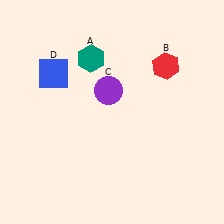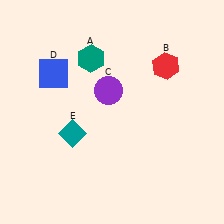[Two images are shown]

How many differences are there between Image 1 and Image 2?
There is 1 difference between the two images.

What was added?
A teal diamond (E) was added in Image 2.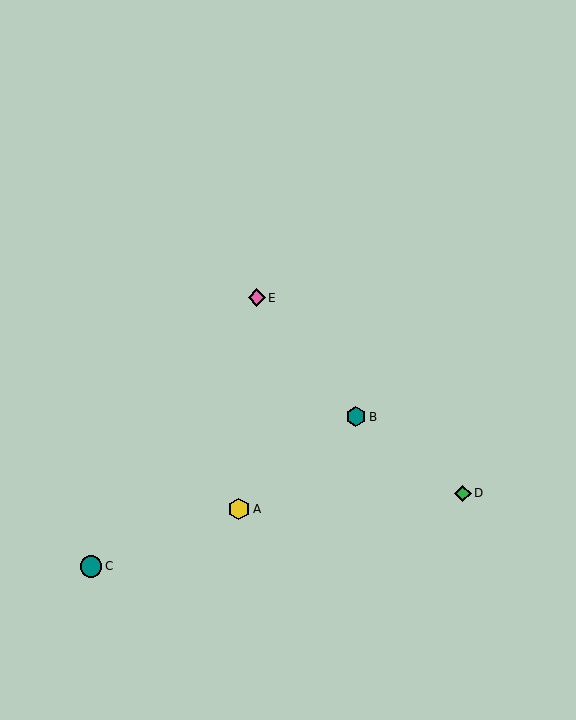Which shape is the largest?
The yellow hexagon (labeled A) is the largest.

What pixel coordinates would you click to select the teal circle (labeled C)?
Click at (91, 566) to select the teal circle C.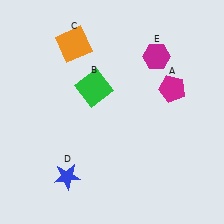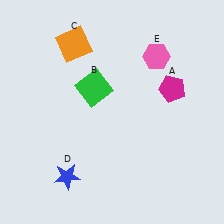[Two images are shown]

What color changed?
The hexagon (E) changed from magenta in Image 1 to pink in Image 2.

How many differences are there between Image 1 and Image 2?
There is 1 difference between the two images.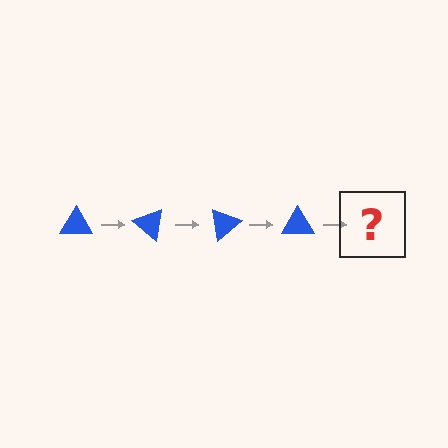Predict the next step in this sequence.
The next step is a blue triangle rotated 160 degrees.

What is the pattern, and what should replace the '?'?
The pattern is that the triangle rotates 40 degrees each step. The '?' should be a blue triangle rotated 160 degrees.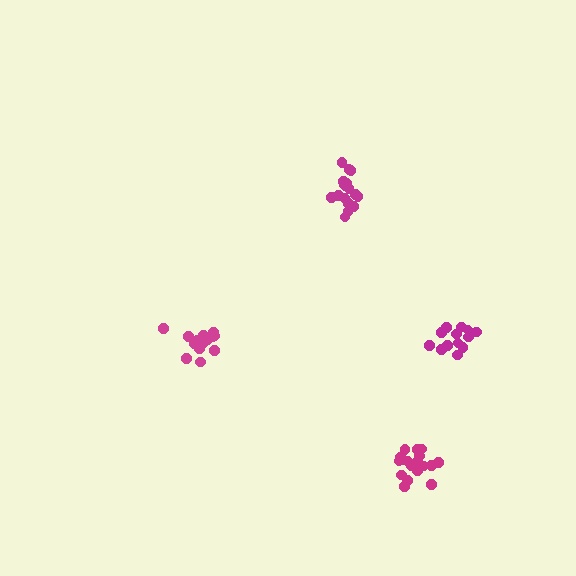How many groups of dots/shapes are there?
There are 4 groups.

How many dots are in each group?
Group 1: 18 dots, Group 2: 13 dots, Group 3: 17 dots, Group 4: 18 dots (66 total).